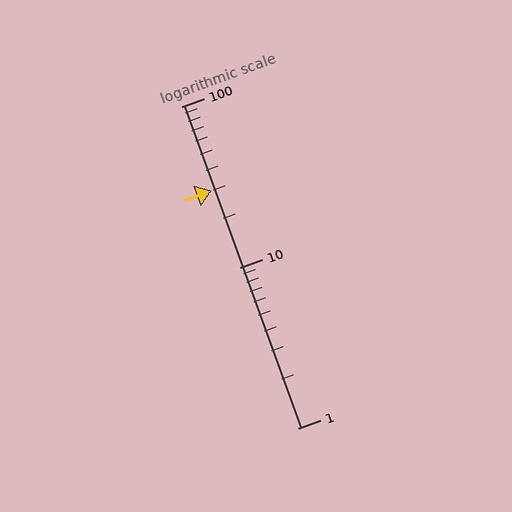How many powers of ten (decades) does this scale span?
The scale spans 2 decades, from 1 to 100.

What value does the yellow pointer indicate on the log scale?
The pointer indicates approximately 30.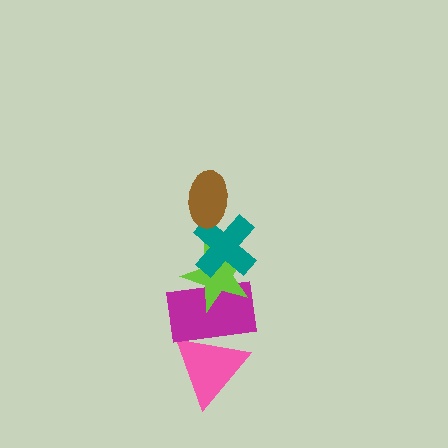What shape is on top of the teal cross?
The brown ellipse is on top of the teal cross.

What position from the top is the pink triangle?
The pink triangle is 5th from the top.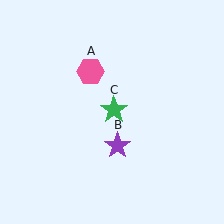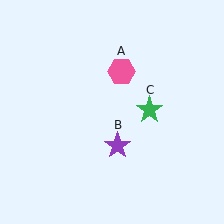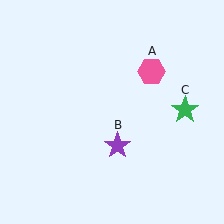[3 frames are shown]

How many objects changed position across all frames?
2 objects changed position: pink hexagon (object A), green star (object C).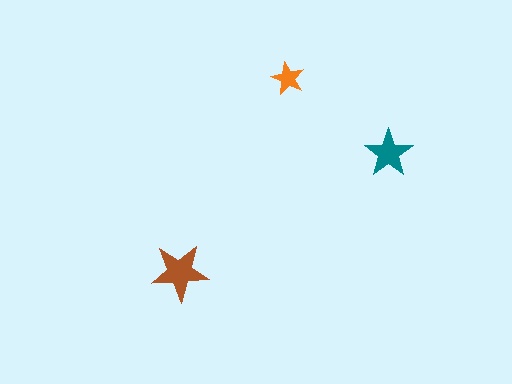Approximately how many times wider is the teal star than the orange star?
About 1.5 times wider.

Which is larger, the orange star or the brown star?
The brown one.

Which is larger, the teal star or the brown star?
The brown one.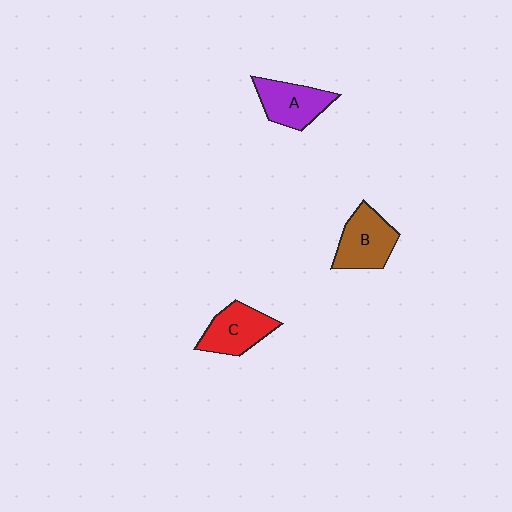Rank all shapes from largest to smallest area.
From largest to smallest: B (brown), C (red), A (purple).